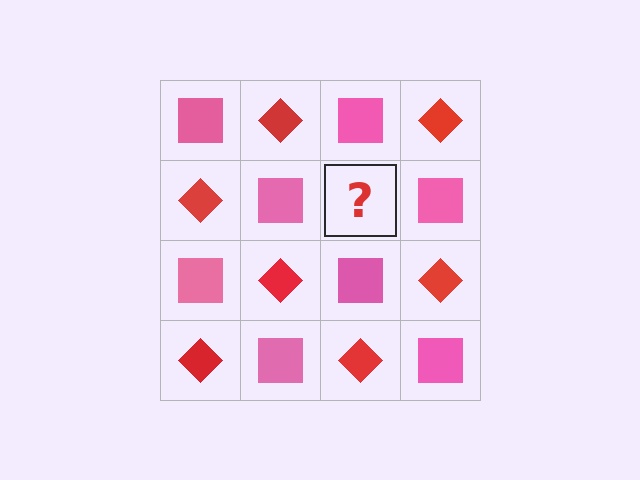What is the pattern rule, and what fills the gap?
The rule is that it alternates pink square and red diamond in a checkerboard pattern. The gap should be filled with a red diamond.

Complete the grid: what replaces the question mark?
The question mark should be replaced with a red diamond.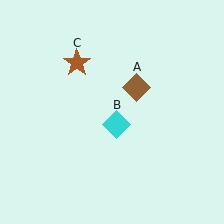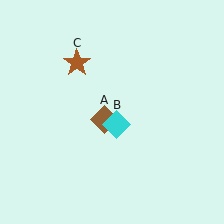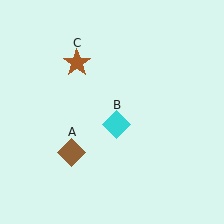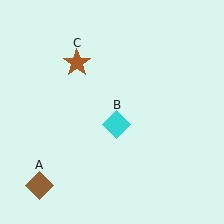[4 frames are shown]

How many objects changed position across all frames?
1 object changed position: brown diamond (object A).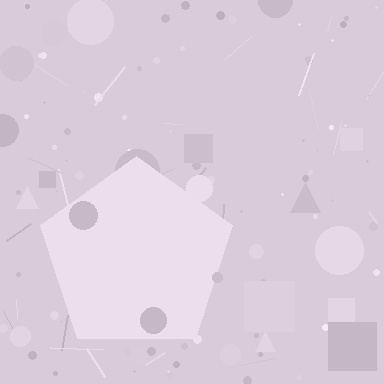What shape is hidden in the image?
A pentagon is hidden in the image.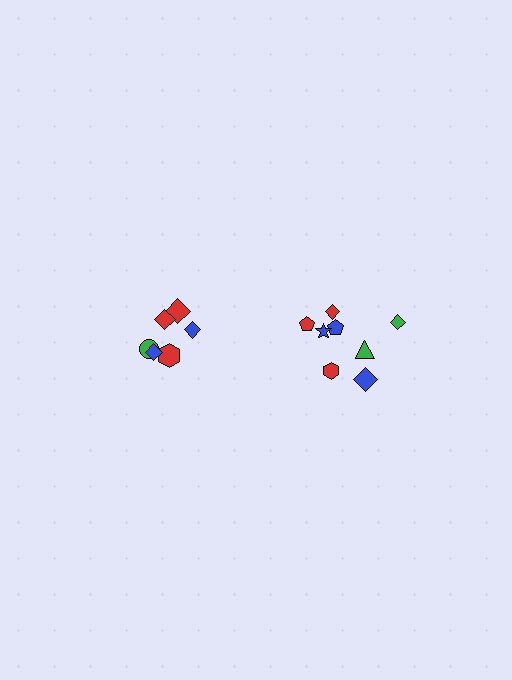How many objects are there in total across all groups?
There are 14 objects.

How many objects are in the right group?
There are 8 objects.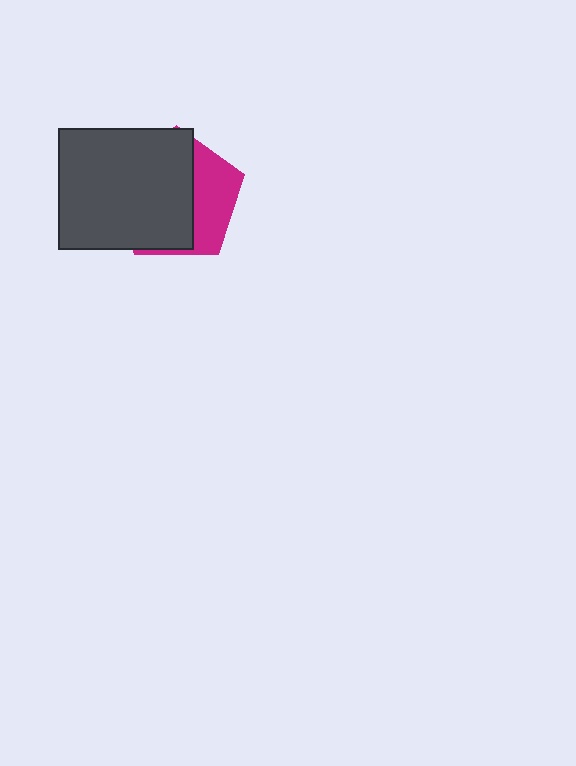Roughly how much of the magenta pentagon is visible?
A small part of it is visible (roughly 36%).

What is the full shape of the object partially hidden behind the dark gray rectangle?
The partially hidden object is a magenta pentagon.